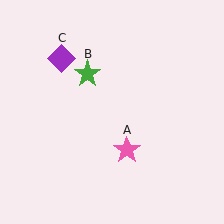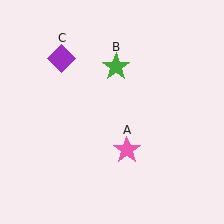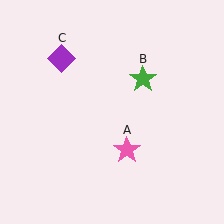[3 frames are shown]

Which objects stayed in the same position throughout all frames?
Pink star (object A) and purple diamond (object C) remained stationary.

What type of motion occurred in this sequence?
The green star (object B) rotated clockwise around the center of the scene.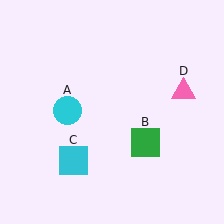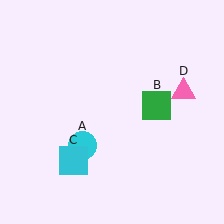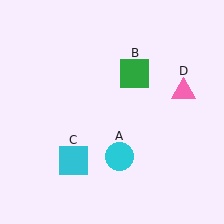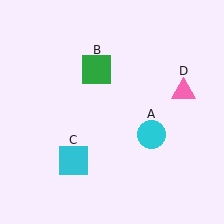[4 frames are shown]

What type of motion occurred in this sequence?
The cyan circle (object A), green square (object B) rotated counterclockwise around the center of the scene.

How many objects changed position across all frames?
2 objects changed position: cyan circle (object A), green square (object B).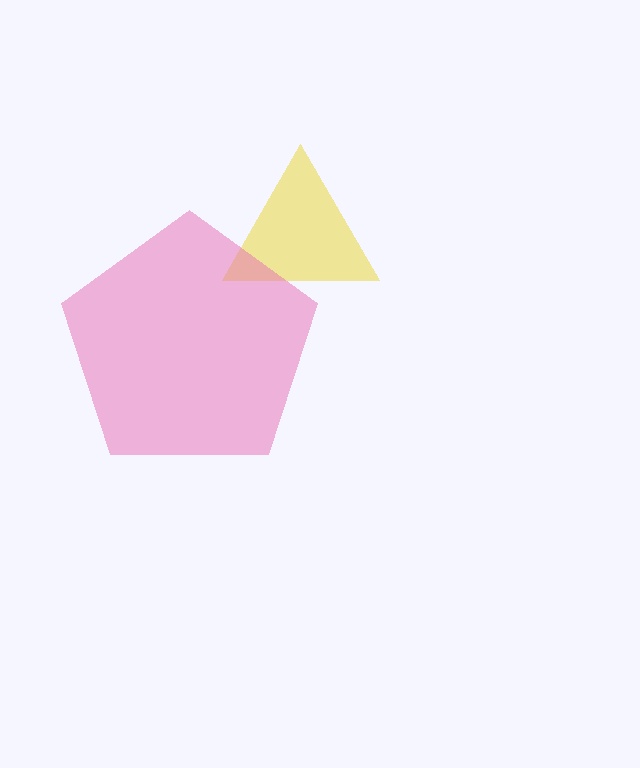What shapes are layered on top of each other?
The layered shapes are: a yellow triangle, a pink pentagon.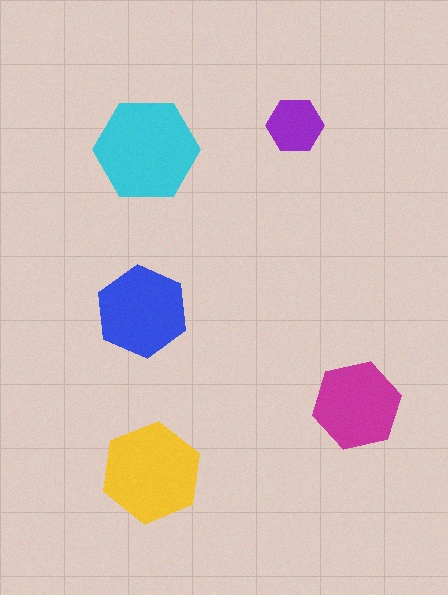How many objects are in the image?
There are 5 objects in the image.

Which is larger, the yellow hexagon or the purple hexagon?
The yellow one.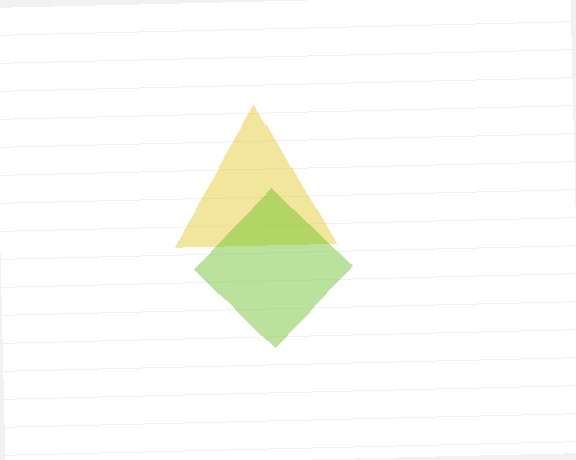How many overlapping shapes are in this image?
There are 2 overlapping shapes in the image.